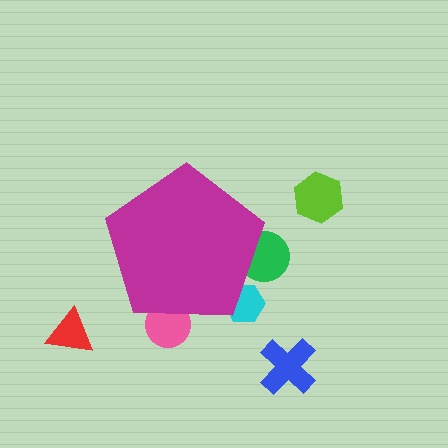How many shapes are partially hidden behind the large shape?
3 shapes are partially hidden.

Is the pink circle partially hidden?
Yes, the pink circle is partially hidden behind the magenta pentagon.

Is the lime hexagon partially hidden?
No, the lime hexagon is fully visible.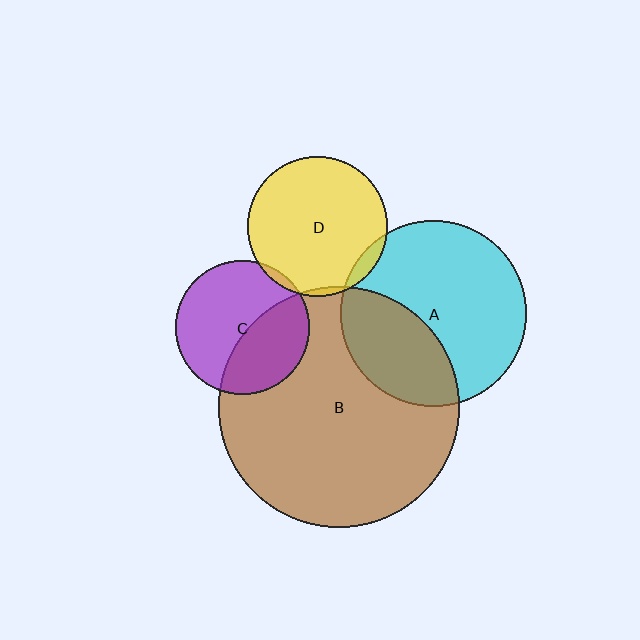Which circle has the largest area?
Circle B (brown).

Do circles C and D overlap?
Yes.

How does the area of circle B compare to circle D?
Approximately 3.0 times.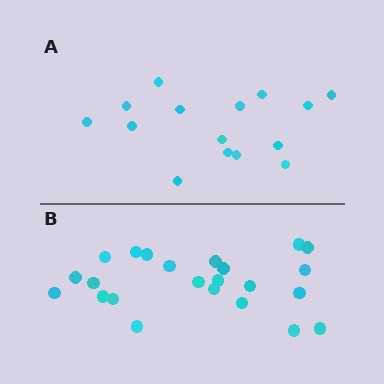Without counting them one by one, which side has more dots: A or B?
Region B (the bottom region) has more dots.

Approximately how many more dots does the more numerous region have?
Region B has roughly 8 or so more dots than region A.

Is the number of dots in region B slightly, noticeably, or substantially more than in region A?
Region B has substantially more. The ratio is roughly 1.5 to 1.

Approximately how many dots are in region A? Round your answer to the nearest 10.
About 20 dots. (The exact count is 15, which rounds to 20.)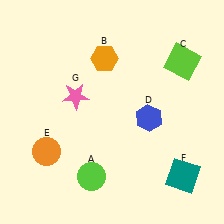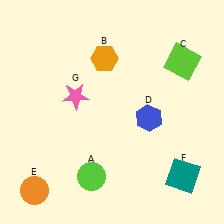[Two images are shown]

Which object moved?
The orange circle (E) moved down.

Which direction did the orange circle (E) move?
The orange circle (E) moved down.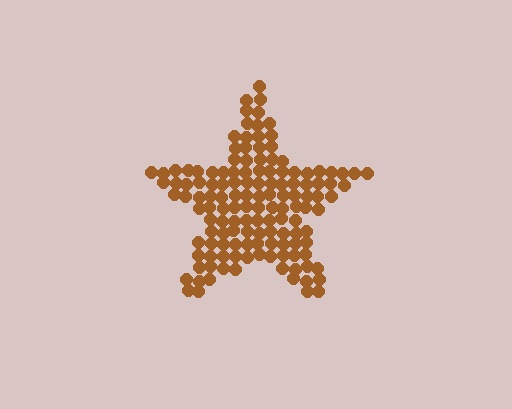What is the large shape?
The large shape is a star.